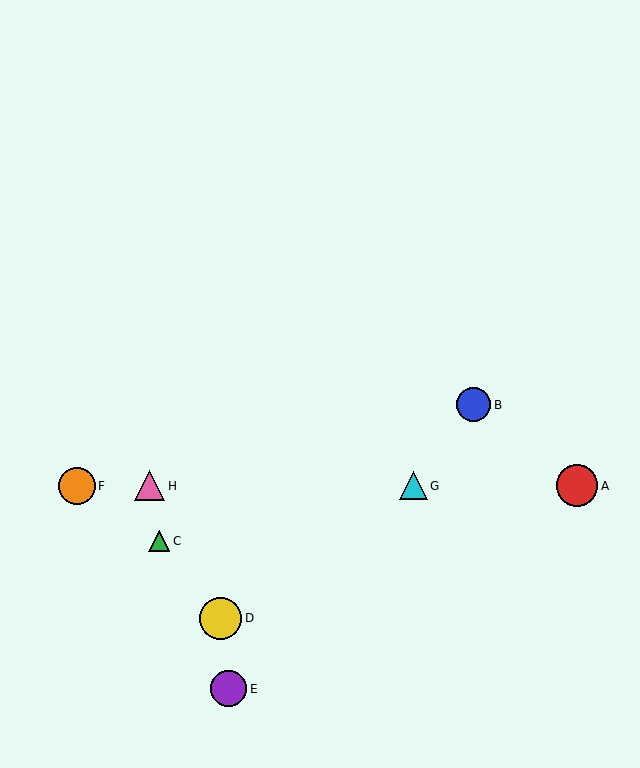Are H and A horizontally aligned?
Yes, both are at y≈486.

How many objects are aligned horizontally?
4 objects (A, F, G, H) are aligned horizontally.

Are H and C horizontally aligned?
No, H is at y≈486 and C is at y≈541.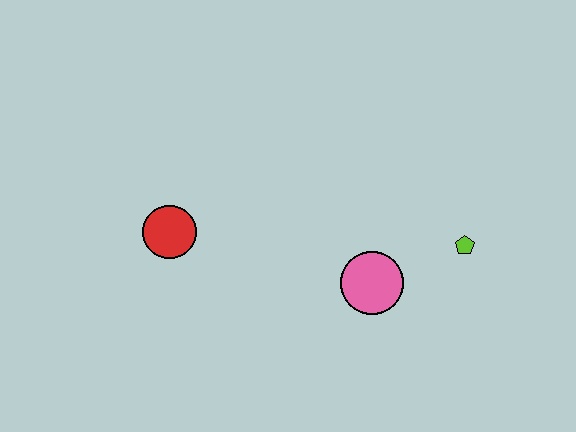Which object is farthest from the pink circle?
The red circle is farthest from the pink circle.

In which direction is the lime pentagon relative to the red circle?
The lime pentagon is to the right of the red circle.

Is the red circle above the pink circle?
Yes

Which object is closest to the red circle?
The pink circle is closest to the red circle.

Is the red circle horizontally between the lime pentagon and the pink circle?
No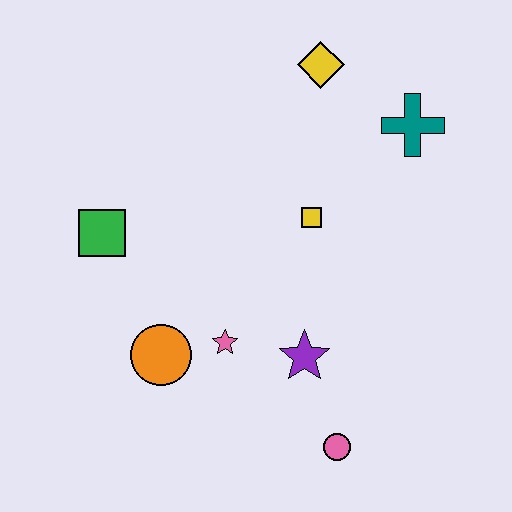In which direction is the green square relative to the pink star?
The green square is to the left of the pink star.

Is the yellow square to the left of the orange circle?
No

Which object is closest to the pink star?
The orange circle is closest to the pink star.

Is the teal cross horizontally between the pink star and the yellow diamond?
No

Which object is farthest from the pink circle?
The yellow diamond is farthest from the pink circle.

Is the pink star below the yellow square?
Yes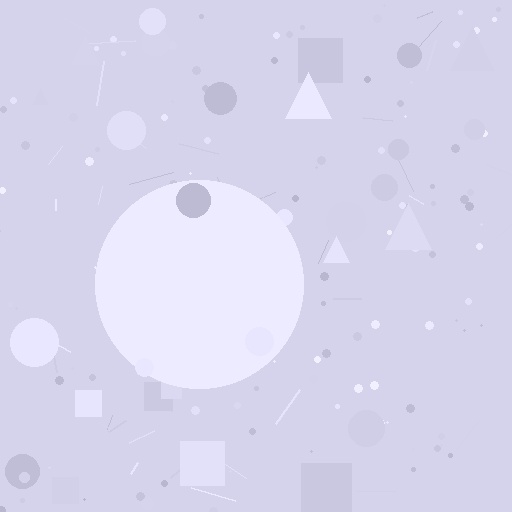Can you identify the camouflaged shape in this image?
The camouflaged shape is a circle.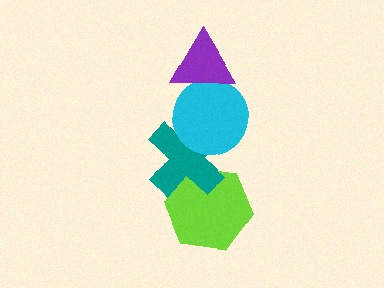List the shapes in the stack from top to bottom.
From top to bottom: the purple triangle, the cyan circle, the teal cross, the lime hexagon.